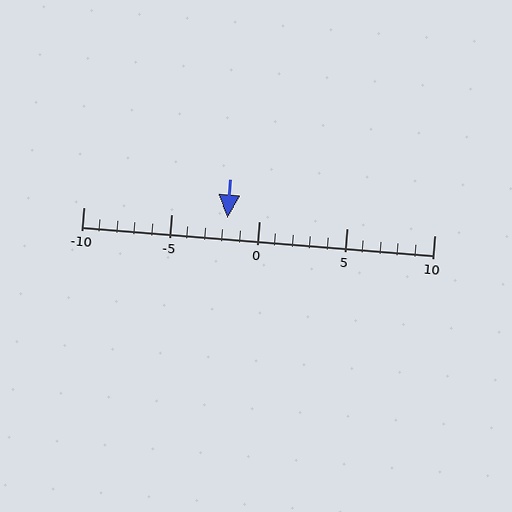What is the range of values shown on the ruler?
The ruler shows values from -10 to 10.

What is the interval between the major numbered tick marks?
The major tick marks are spaced 5 units apart.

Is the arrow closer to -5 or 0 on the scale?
The arrow is closer to 0.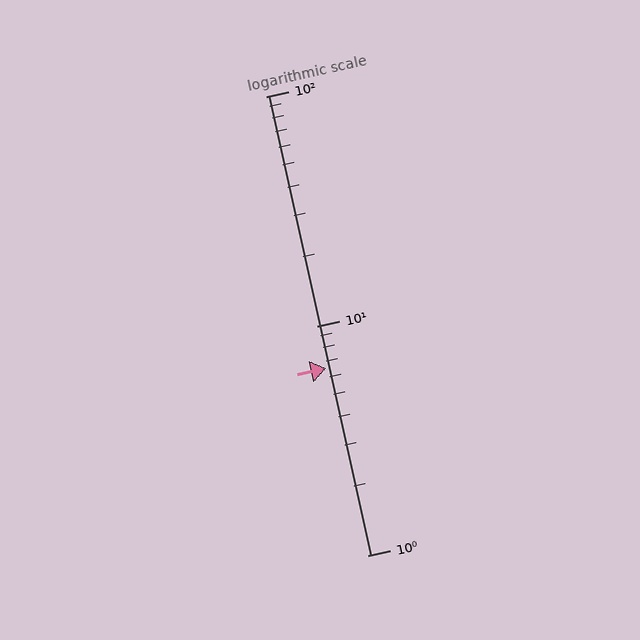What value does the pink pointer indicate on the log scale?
The pointer indicates approximately 6.5.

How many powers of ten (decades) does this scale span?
The scale spans 2 decades, from 1 to 100.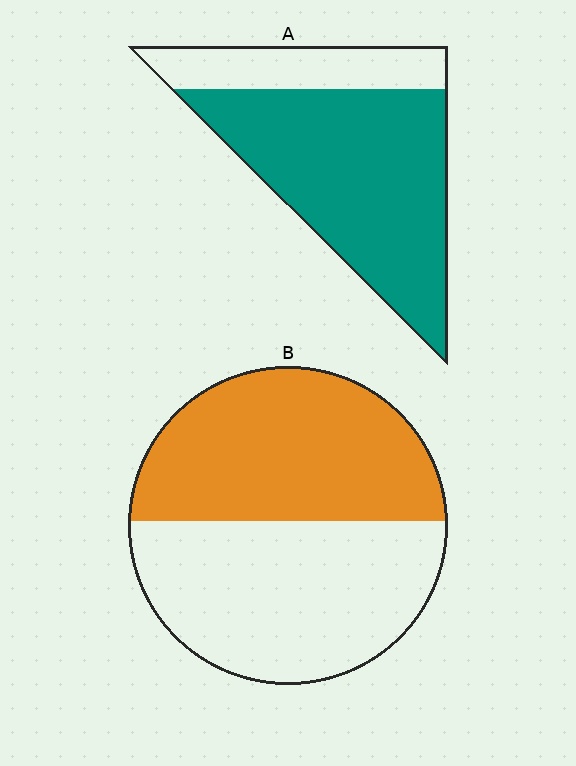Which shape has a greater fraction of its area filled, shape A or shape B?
Shape A.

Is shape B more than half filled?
Roughly half.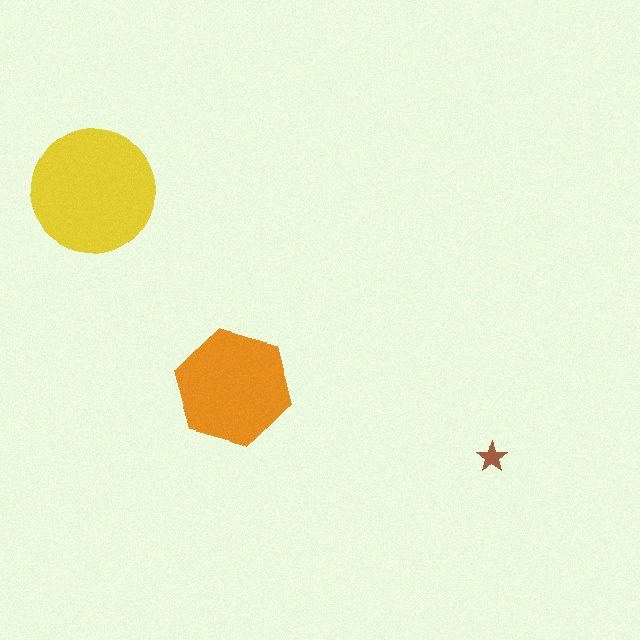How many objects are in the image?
There are 3 objects in the image.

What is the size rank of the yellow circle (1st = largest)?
1st.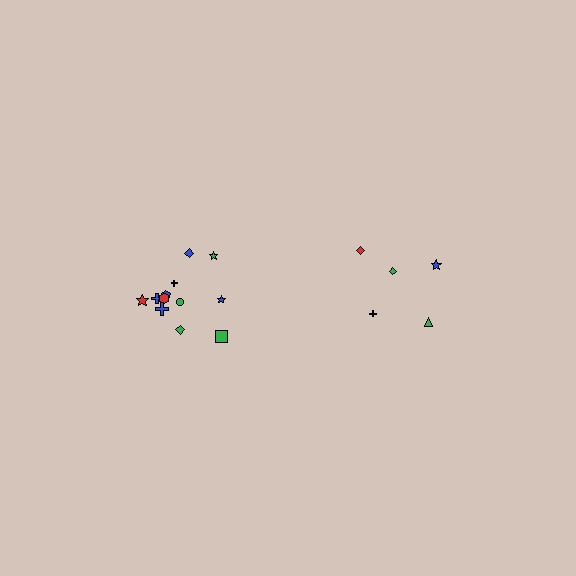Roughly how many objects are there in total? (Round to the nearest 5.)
Roughly 15 objects in total.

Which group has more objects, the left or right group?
The left group.